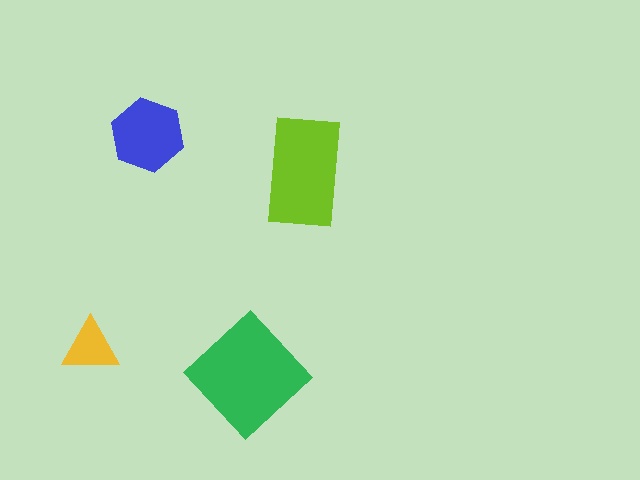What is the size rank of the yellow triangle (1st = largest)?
4th.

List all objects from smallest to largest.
The yellow triangle, the blue hexagon, the lime rectangle, the green diamond.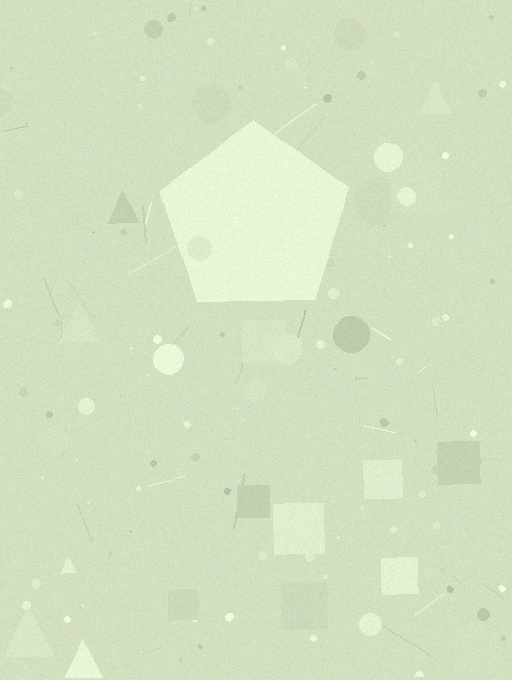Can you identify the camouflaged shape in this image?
The camouflaged shape is a pentagon.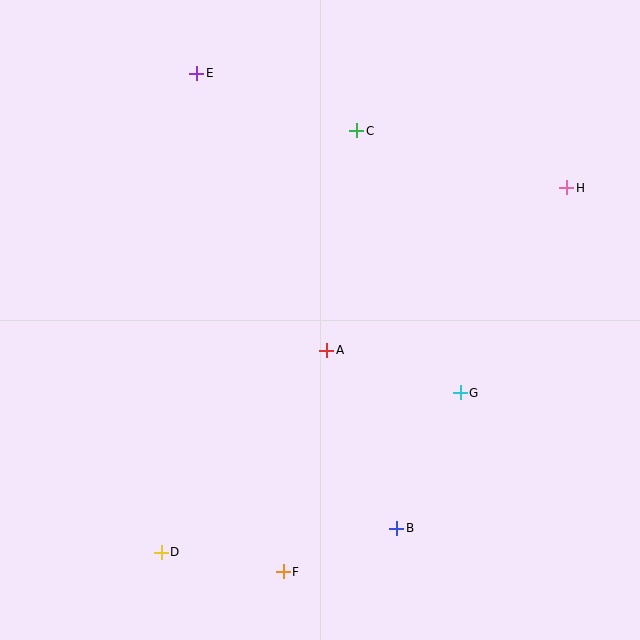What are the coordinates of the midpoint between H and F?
The midpoint between H and F is at (425, 380).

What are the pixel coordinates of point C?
Point C is at (357, 131).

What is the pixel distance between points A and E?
The distance between A and E is 306 pixels.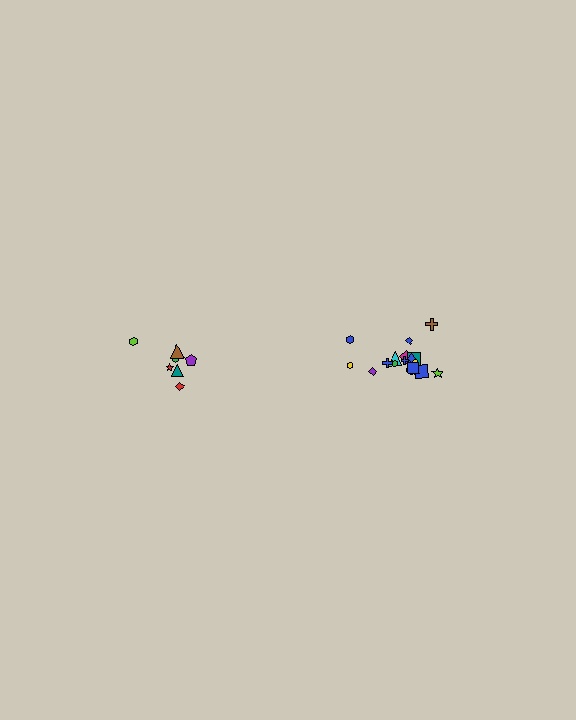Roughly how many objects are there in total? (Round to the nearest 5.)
Roughly 25 objects in total.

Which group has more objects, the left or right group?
The right group.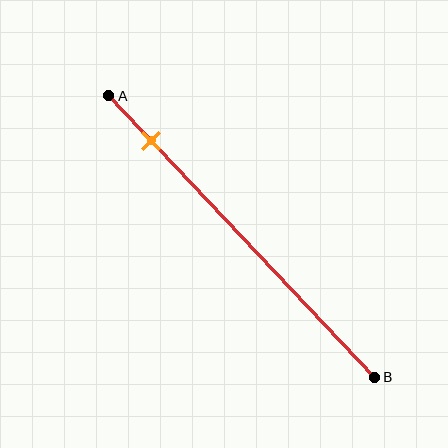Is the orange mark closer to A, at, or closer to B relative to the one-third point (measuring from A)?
The orange mark is closer to point A than the one-third point of segment AB.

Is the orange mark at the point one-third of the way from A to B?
No, the mark is at about 15% from A, not at the 33% one-third point.